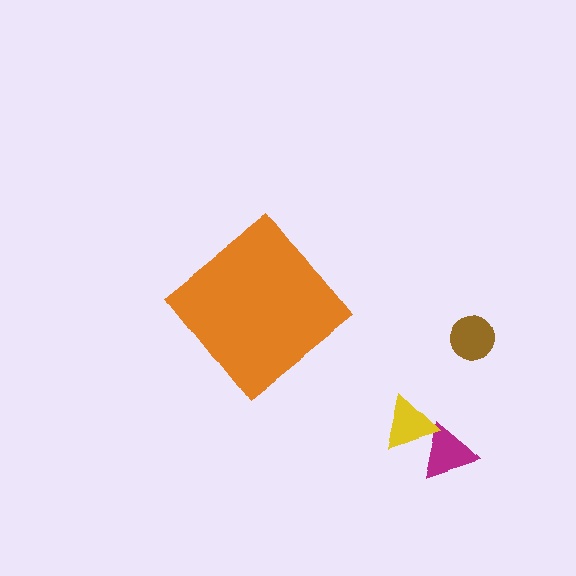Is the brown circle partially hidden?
No, the brown circle is fully visible.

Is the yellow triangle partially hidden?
No, the yellow triangle is fully visible.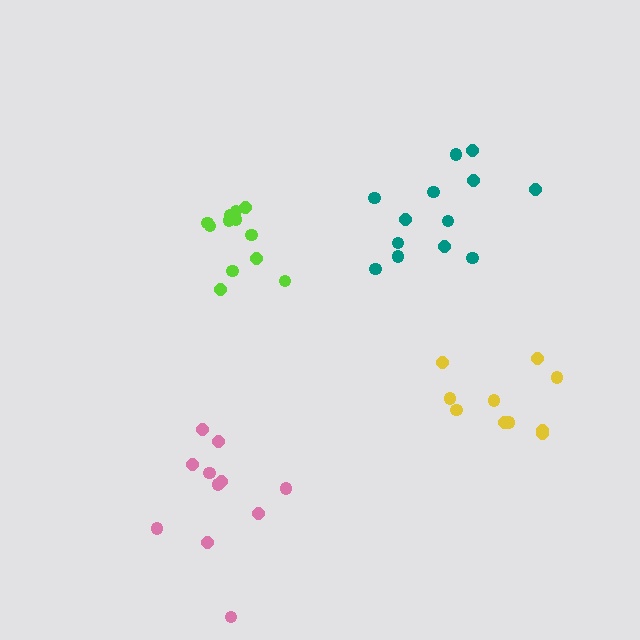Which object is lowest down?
The pink cluster is bottommost.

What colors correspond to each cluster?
The clusters are colored: lime, yellow, pink, teal.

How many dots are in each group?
Group 1: 12 dots, Group 2: 10 dots, Group 3: 11 dots, Group 4: 13 dots (46 total).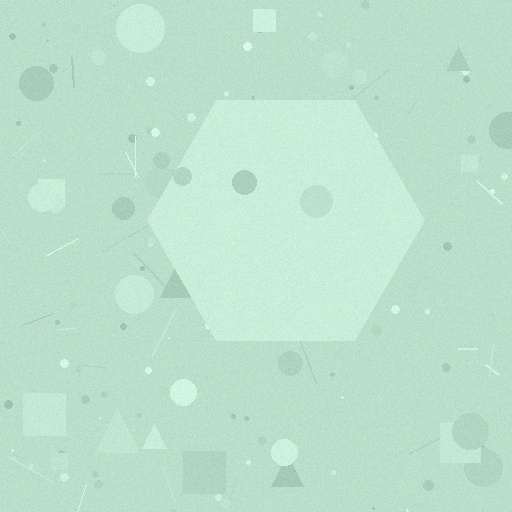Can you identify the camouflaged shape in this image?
The camouflaged shape is a hexagon.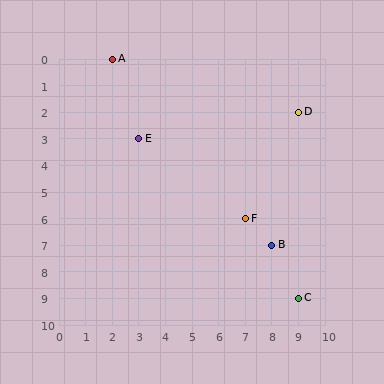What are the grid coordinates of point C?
Point C is at grid coordinates (9, 9).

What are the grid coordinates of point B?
Point B is at grid coordinates (8, 7).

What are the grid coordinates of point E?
Point E is at grid coordinates (3, 3).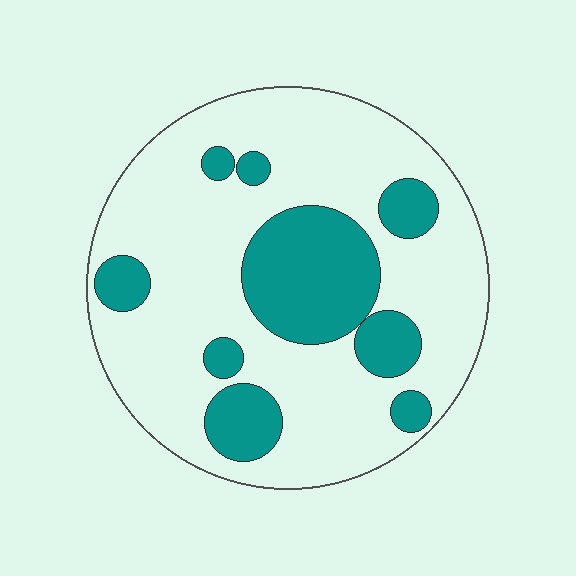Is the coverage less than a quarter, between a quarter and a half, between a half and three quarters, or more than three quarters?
Between a quarter and a half.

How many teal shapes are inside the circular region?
9.